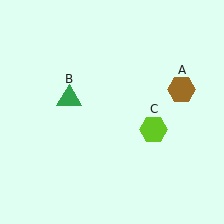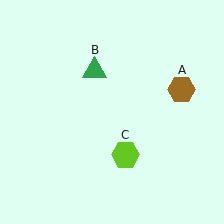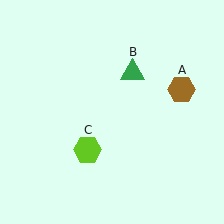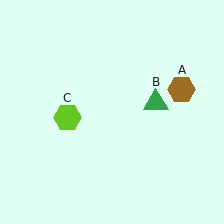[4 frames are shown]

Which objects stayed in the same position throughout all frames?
Brown hexagon (object A) remained stationary.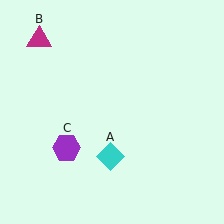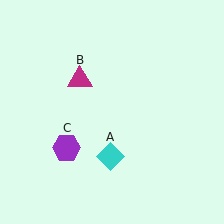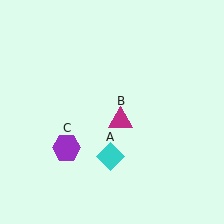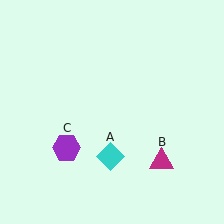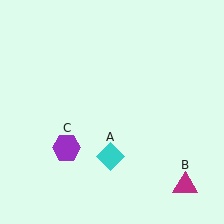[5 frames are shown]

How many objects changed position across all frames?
1 object changed position: magenta triangle (object B).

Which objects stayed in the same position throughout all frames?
Cyan diamond (object A) and purple hexagon (object C) remained stationary.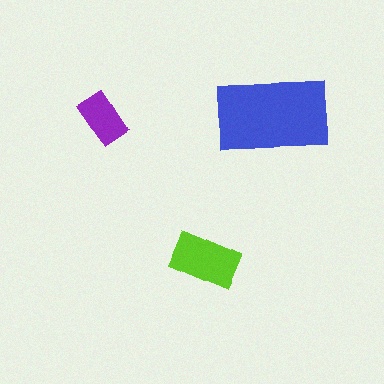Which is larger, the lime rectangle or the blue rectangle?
The blue one.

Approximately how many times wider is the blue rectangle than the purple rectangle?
About 2 times wider.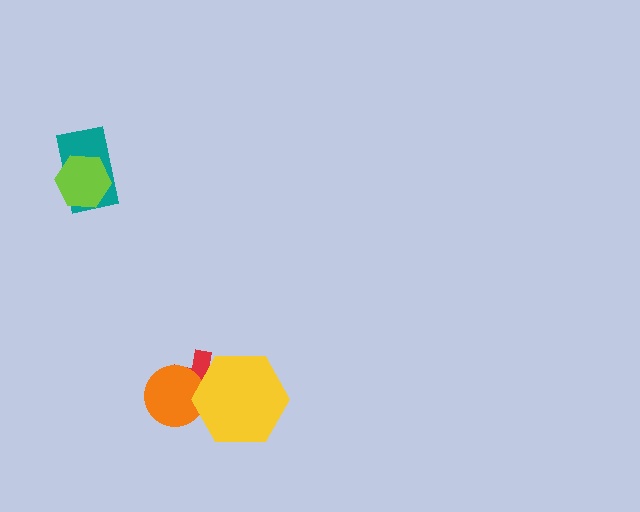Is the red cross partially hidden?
Yes, it is partially covered by another shape.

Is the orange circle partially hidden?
Yes, it is partially covered by another shape.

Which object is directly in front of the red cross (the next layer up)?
The orange circle is directly in front of the red cross.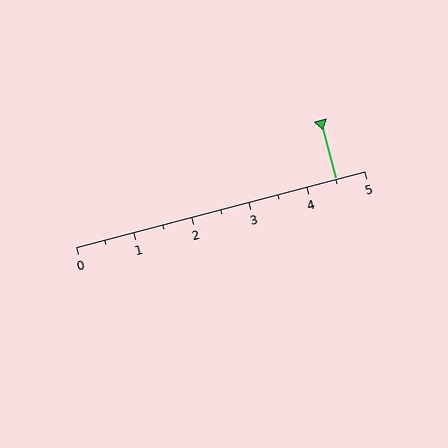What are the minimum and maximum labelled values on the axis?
The axis runs from 0 to 5.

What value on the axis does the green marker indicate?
The marker indicates approximately 4.5.